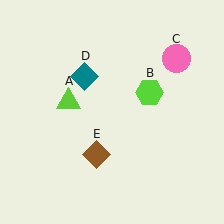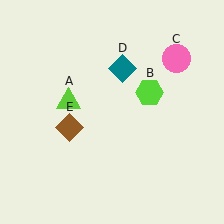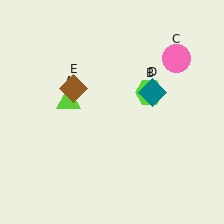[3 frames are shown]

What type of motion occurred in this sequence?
The teal diamond (object D), brown diamond (object E) rotated clockwise around the center of the scene.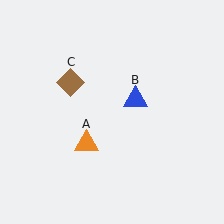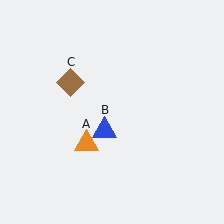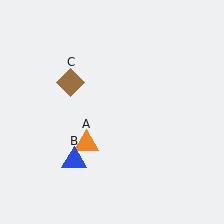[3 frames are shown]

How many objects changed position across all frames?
1 object changed position: blue triangle (object B).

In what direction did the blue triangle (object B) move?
The blue triangle (object B) moved down and to the left.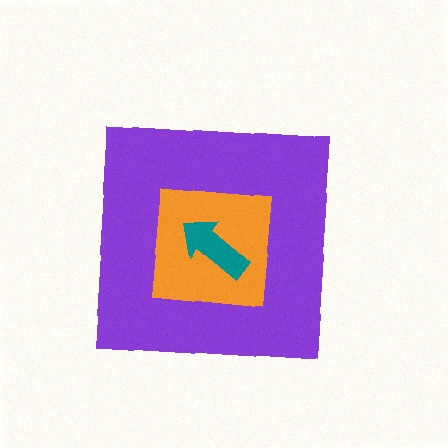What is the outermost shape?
The purple square.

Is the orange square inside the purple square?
Yes.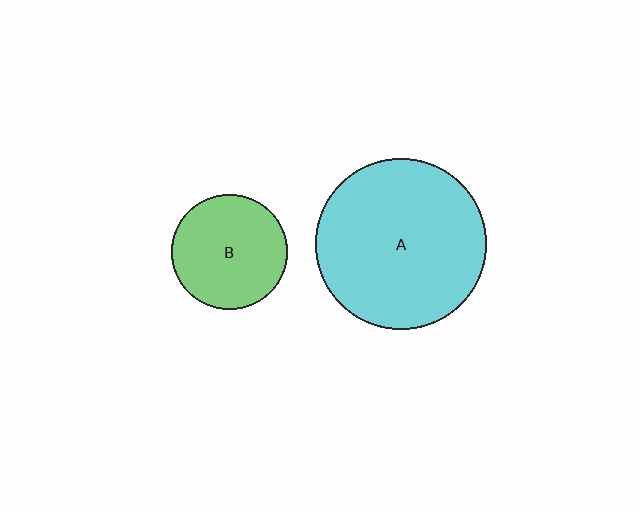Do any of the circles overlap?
No, none of the circles overlap.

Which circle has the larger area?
Circle A (cyan).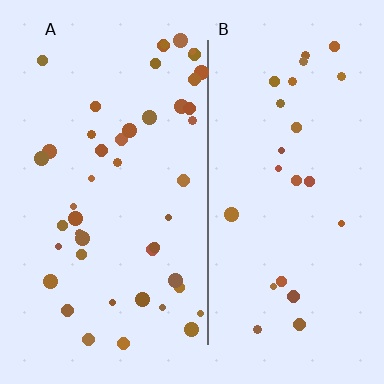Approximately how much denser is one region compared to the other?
Approximately 1.9× — region A over region B.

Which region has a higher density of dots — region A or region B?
A (the left).